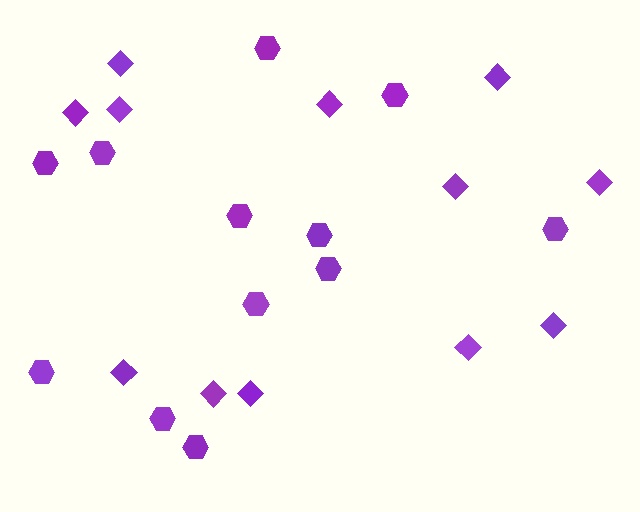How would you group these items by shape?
There are 2 groups: one group of hexagons (12) and one group of diamonds (12).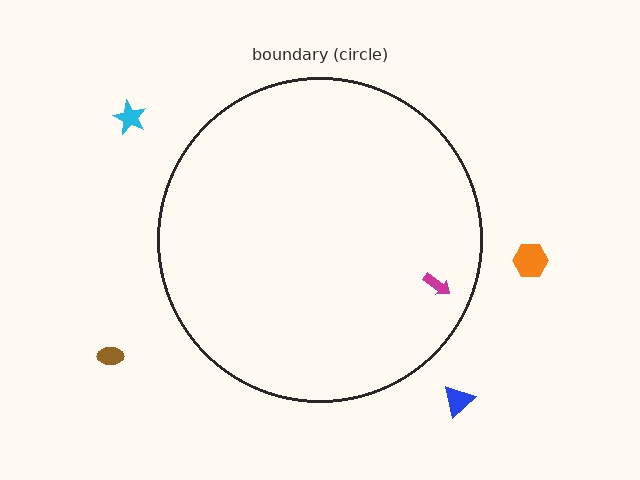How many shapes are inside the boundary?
1 inside, 4 outside.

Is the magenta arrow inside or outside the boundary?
Inside.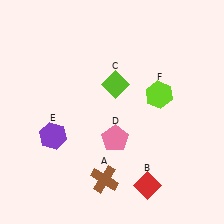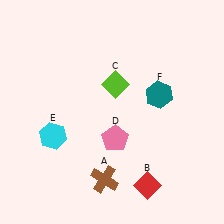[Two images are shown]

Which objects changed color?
E changed from purple to cyan. F changed from lime to teal.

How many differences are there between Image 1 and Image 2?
There are 2 differences between the two images.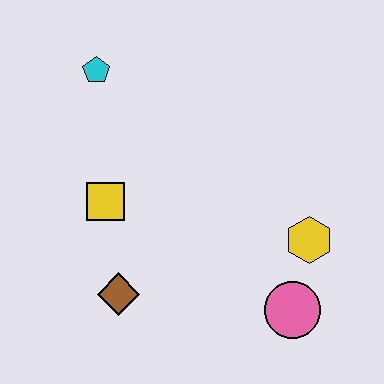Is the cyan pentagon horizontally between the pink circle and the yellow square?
No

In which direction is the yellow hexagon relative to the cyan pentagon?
The yellow hexagon is to the right of the cyan pentagon.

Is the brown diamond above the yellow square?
No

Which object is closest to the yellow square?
The brown diamond is closest to the yellow square.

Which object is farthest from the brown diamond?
The cyan pentagon is farthest from the brown diamond.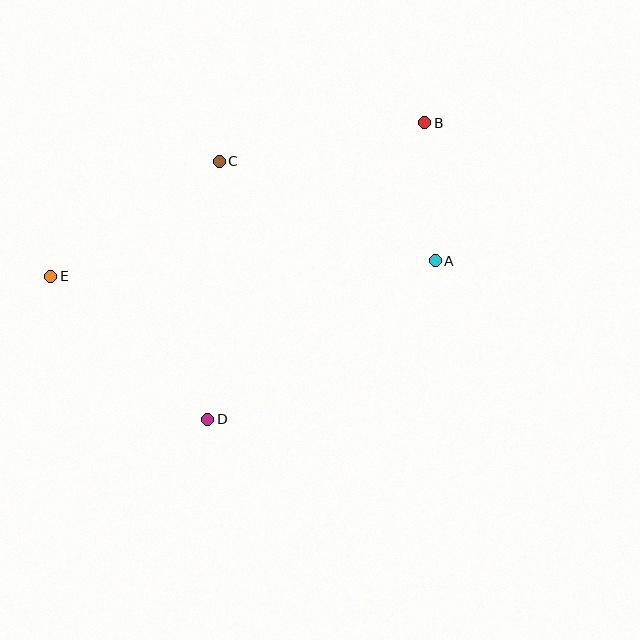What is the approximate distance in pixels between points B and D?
The distance between B and D is approximately 367 pixels.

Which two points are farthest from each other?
Points B and E are farthest from each other.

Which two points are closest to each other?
Points A and B are closest to each other.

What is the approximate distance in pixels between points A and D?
The distance between A and D is approximately 277 pixels.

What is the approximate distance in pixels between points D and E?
The distance between D and E is approximately 212 pixels.